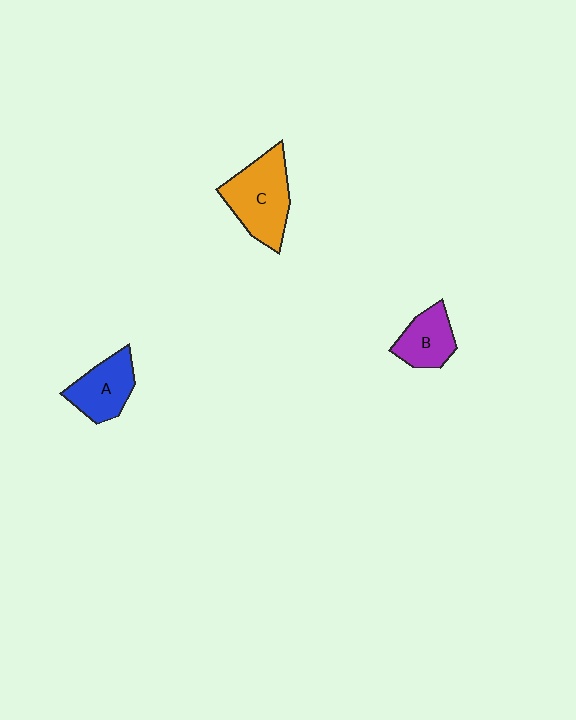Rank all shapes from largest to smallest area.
From largest to smallest: C (orange), A (blue), B (purple).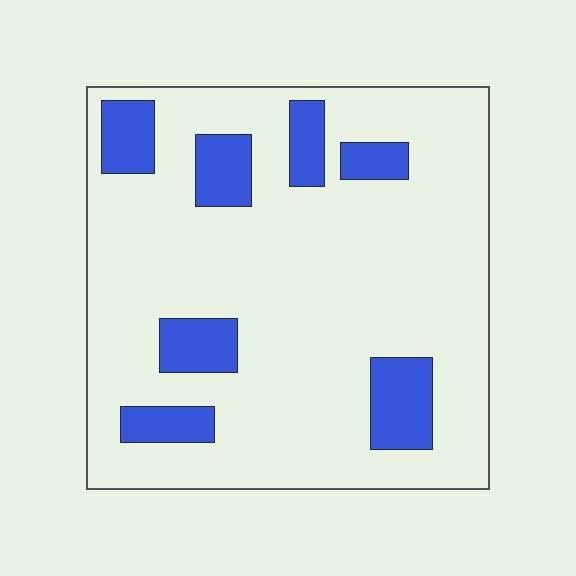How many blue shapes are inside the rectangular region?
7.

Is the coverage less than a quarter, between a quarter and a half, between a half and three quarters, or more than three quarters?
Less than a quarter.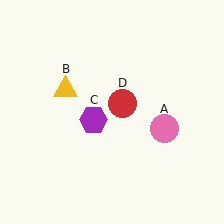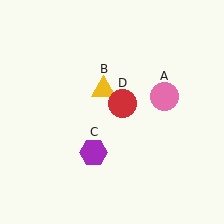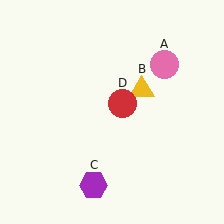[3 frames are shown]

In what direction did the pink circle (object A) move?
The pink circle (object A) moved up.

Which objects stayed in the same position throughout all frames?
Red circle (object D) remained stationary.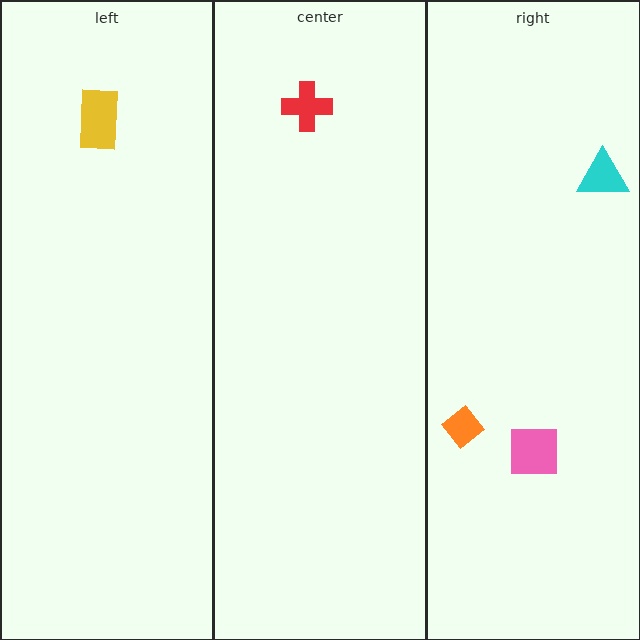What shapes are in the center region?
The red cross.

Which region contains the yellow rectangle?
The left region.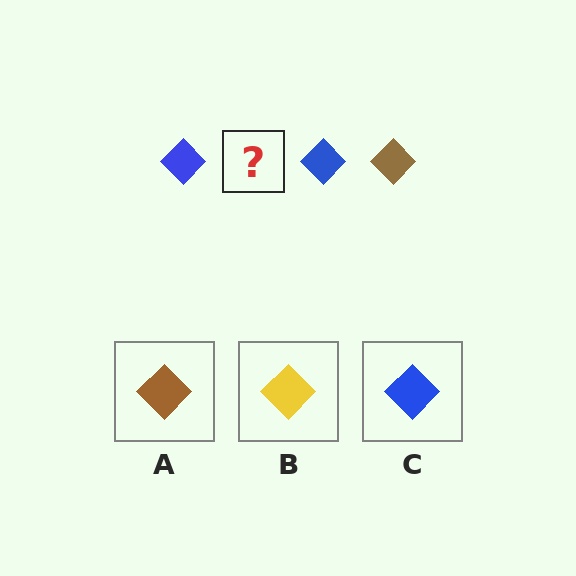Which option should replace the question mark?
Option A.